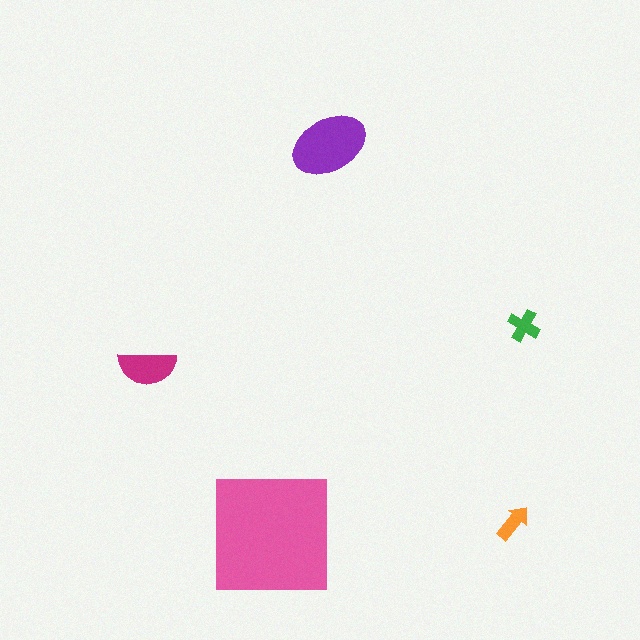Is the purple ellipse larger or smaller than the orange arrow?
Larger.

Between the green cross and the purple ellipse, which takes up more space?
The purple ellipse.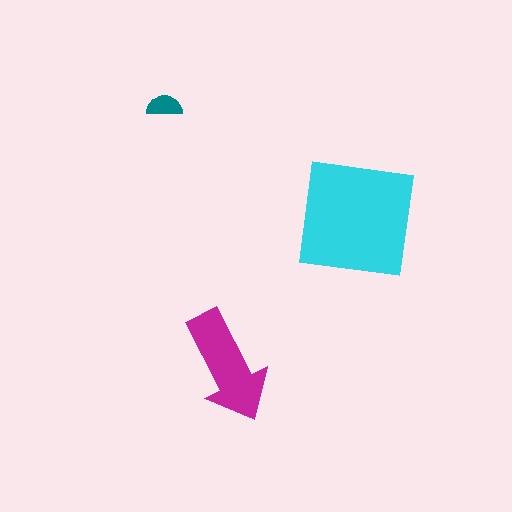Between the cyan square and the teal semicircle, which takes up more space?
The cyan square.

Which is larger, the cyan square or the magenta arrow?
The cyan square.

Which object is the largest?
The cyan square.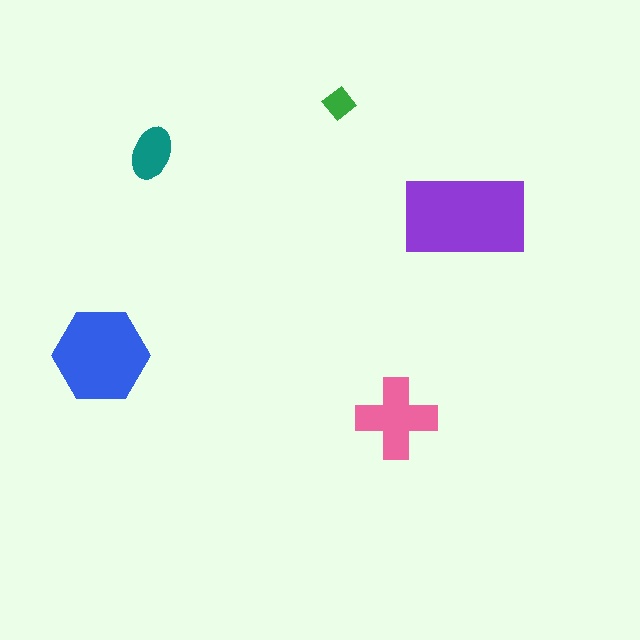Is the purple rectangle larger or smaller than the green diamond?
Larger.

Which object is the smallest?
The green diamond.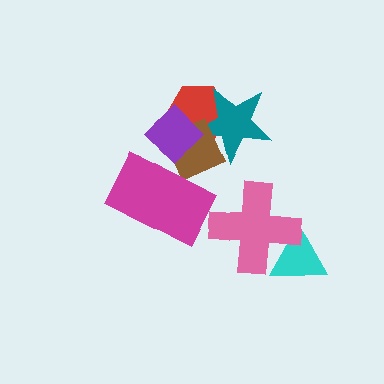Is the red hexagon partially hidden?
Yes, it is partially covered by another shape.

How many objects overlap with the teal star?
3 objects overlap with the teal star.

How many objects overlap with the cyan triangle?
1 object overlaps with the cyan triangle.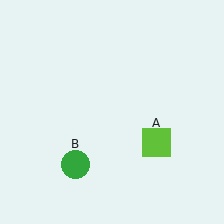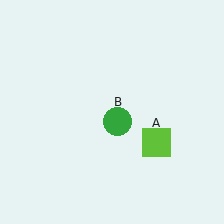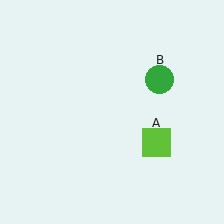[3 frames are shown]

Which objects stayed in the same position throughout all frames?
Lime square (object A) remained stationary.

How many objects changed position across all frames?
1 object changed position: green circle (object B).